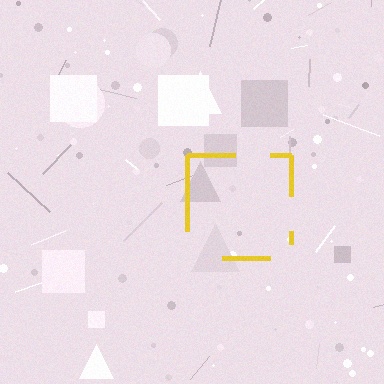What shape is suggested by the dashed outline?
The dashed outline suggests a square.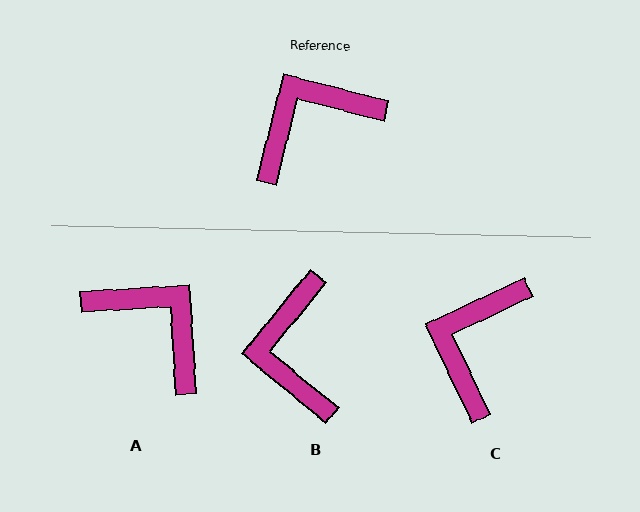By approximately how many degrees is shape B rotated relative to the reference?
Approximately 65 degrees counter-clockwise.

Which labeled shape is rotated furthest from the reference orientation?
A, about 72 degrees away.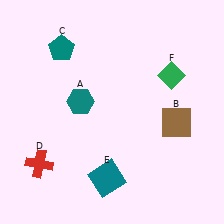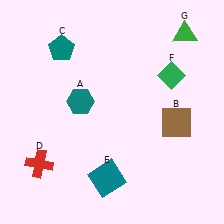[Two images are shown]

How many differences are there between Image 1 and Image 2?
There is 1 difference between the two images.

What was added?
A green triangle (G) was added in Image 2.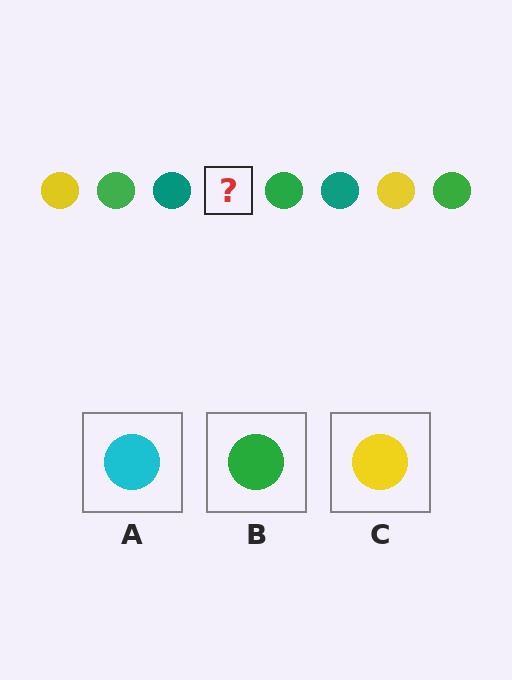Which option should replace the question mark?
Option C.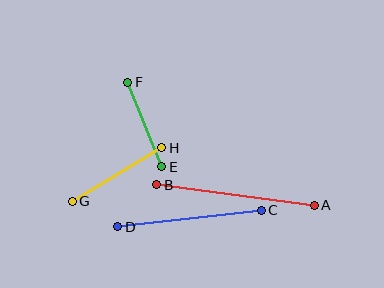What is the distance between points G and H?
The distance is approximately 104 pixels.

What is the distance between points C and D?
The distance is approximately 144 pixels.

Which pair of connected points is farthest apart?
Points A and B are farthest apart.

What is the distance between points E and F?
The distance is approximately 91 pixels.